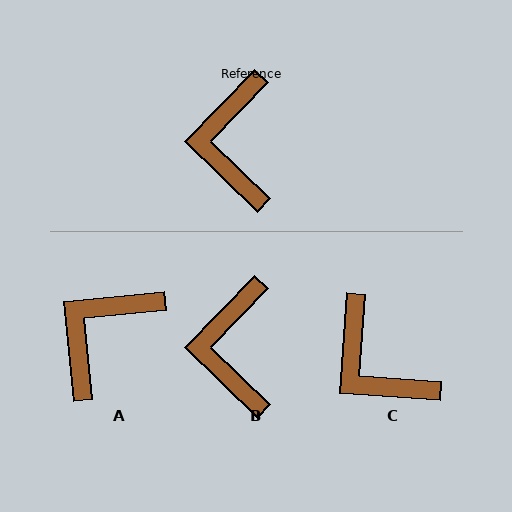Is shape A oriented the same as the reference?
No, it is off by about 41 degrees.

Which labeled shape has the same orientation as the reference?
B.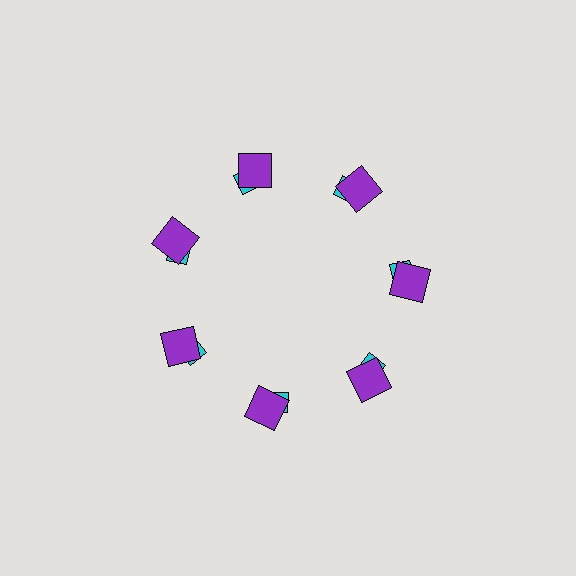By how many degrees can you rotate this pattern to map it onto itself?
The pattern maps onto itself every 51 degrees of rotation.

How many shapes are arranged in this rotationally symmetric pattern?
There are 14 shapes, arranged in 7 groups of 2.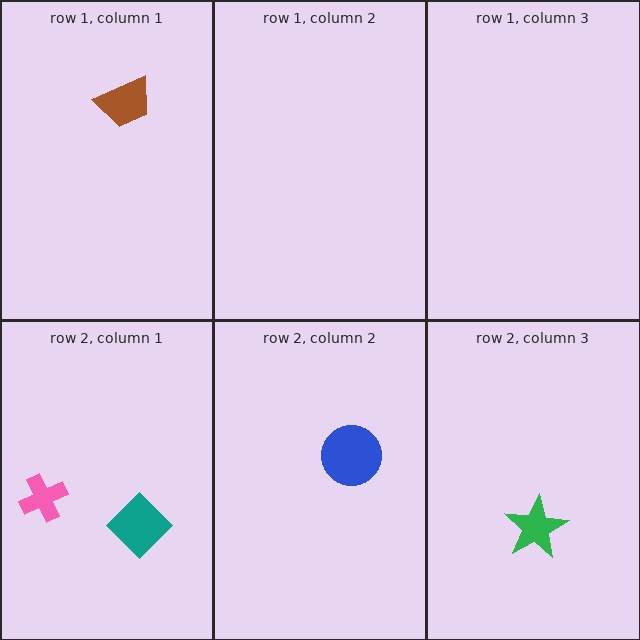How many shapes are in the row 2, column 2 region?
1.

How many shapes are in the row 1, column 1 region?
1.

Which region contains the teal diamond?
The row 2, column 1 region.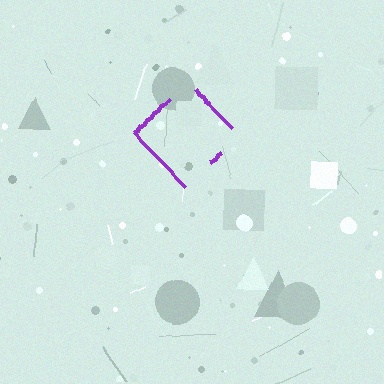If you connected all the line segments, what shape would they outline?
They would outline a diamond.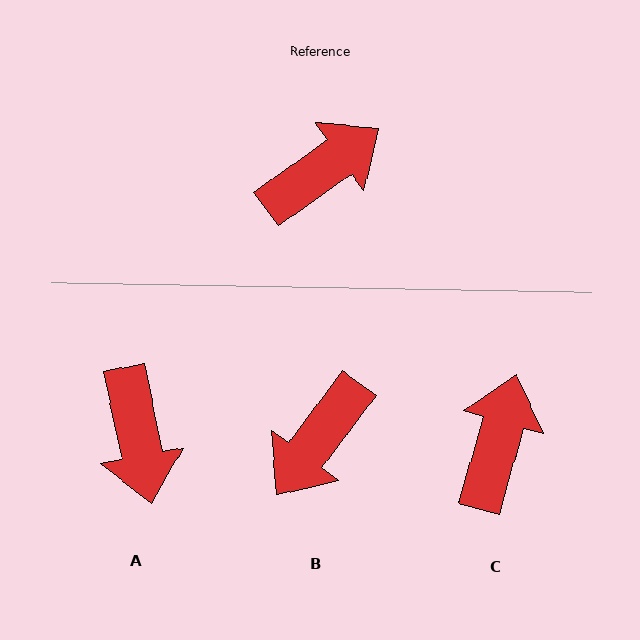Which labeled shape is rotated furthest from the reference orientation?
B, about 162 degrees away.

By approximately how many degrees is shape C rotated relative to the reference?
Approximately 38 degrees counter-clockwise.